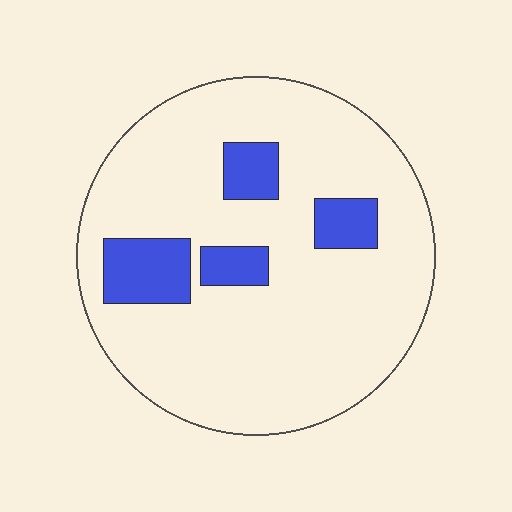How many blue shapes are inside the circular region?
4.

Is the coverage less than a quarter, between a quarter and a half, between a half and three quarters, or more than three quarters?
Less than a quarter.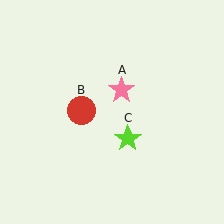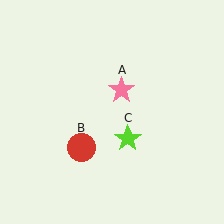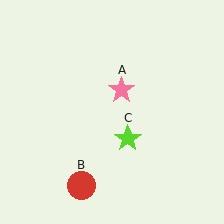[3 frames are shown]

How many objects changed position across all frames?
1 object changed position: red circle (object B).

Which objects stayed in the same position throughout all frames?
Pink star (object A) and lime star (object C) remained stationary.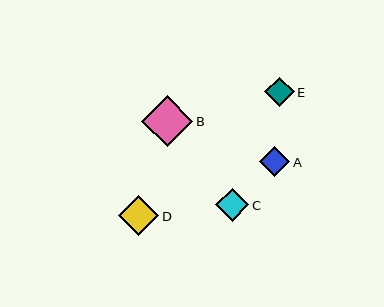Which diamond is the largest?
Diamond B is the largest with a size of approximately 51 pixels.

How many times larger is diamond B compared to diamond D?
Diamond B is approximately 1.3 times the size of diamond D.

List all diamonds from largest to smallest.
From largest to smallest: B, D, C, A, E.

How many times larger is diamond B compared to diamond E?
Diamond B is approximately 1.7 times the size of diamond E.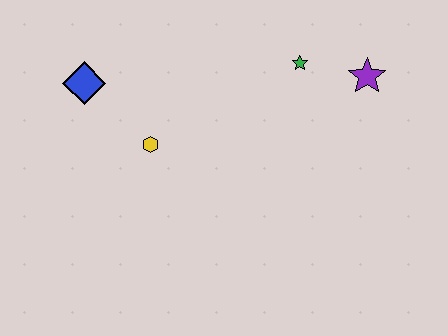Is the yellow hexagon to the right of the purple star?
No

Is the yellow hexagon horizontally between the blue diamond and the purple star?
Yes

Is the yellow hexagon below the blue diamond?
Yes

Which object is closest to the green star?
The purple star is closest to the green star.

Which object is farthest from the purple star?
The blue diamond is farthest from the purple star.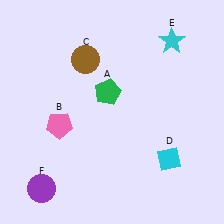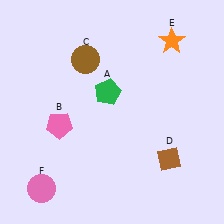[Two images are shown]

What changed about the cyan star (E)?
In Image 1, E is cyan. In Image 2, it changed to orange.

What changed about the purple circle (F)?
In Image 1, F is purple. In Image 2, it changed to pink.